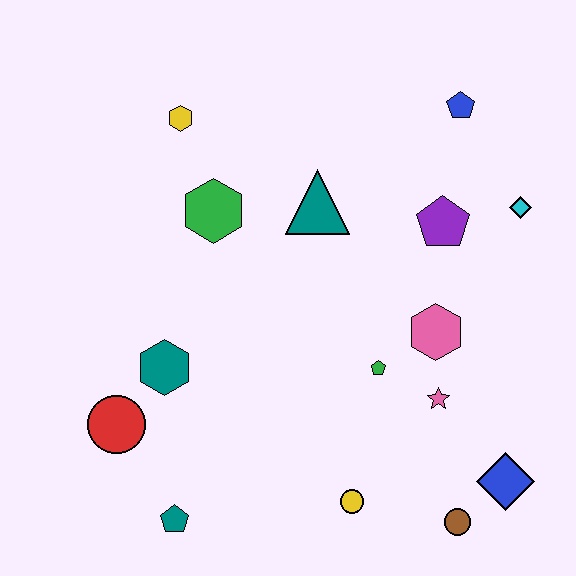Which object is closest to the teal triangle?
The green hexagon is closest to the teal triangle.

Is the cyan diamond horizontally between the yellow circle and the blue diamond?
No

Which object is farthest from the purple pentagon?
The teal pentagon is farthest from the purple pentagon.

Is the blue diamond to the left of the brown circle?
No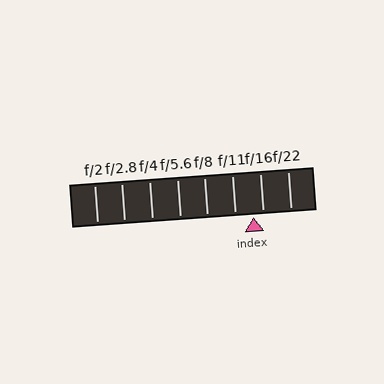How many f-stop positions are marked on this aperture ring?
There are 8 f-stop positions marked.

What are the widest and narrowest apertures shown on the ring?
The widest aperture shown is f/2 and the narrowest is f/22.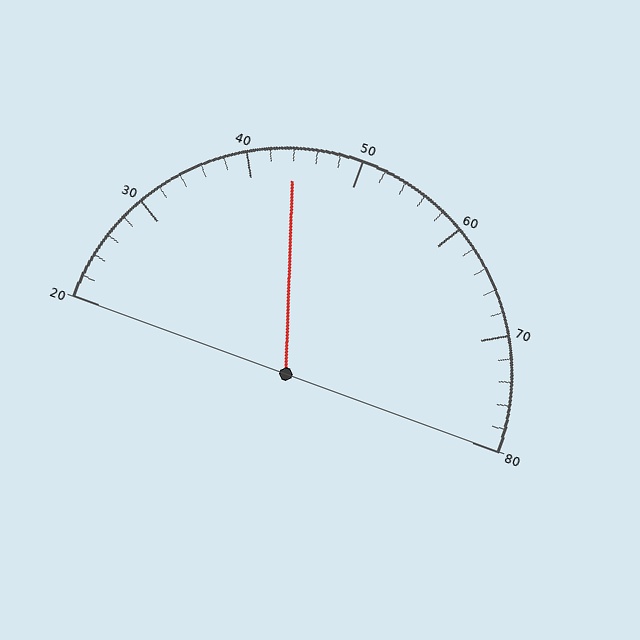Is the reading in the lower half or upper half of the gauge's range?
The reading is in the lower half of the range (20 to 80).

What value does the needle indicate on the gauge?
The needle indicates approximately 44.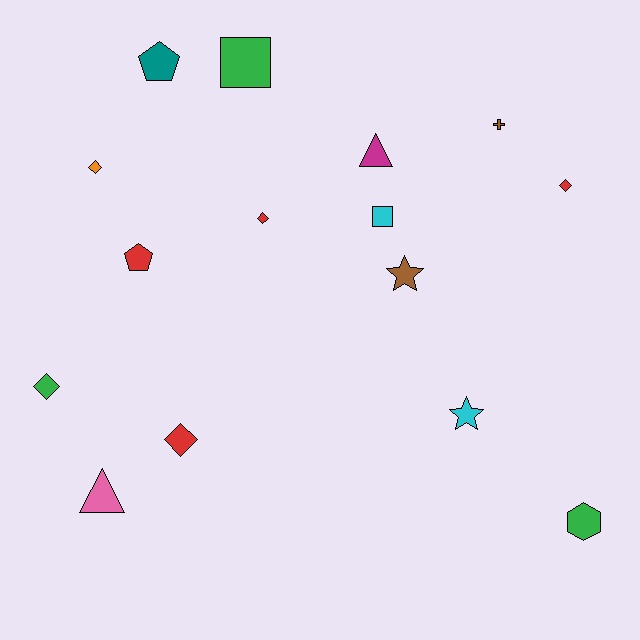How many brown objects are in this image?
There are 2 brown objects.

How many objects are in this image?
There are 15 objects.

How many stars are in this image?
There are 2 stars.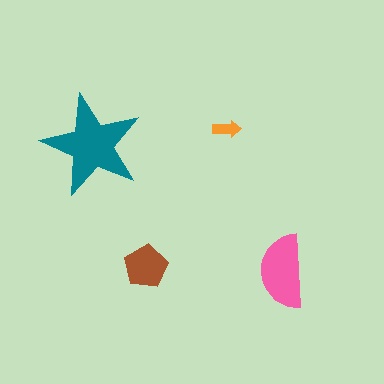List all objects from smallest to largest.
The orange arrow, the brown pentagon, the pink semicircle, the teal star.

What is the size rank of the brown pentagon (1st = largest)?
3rd.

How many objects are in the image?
There are 4 objects in the image.